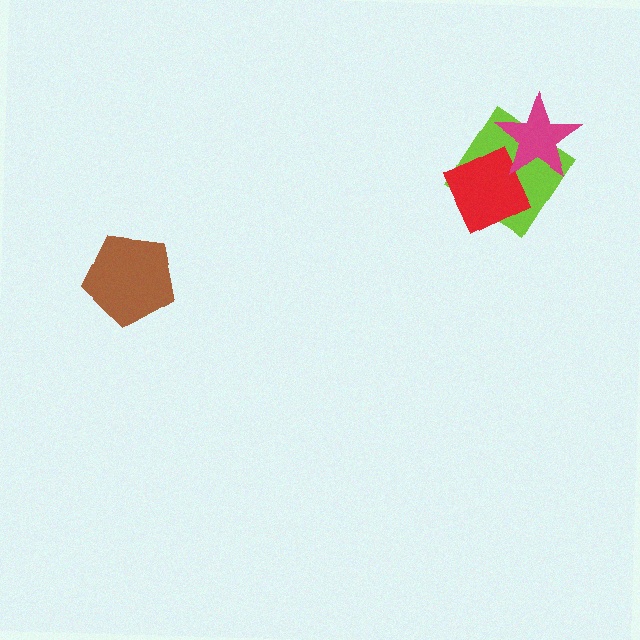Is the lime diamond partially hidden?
Yes, it is partially covered by another shape.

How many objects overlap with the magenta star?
2 objects overlap with the magenta star.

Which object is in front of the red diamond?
The magenta star is in front of the red diamond.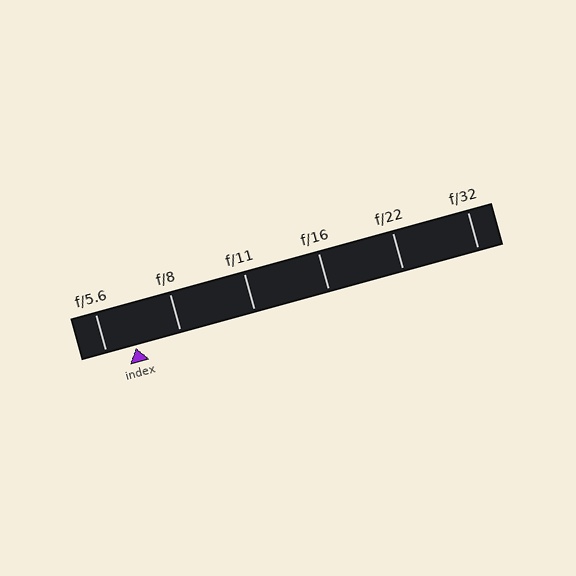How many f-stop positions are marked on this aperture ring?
There are 6 f-stop positions marked.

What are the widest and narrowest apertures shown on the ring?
The widest aperture shown is f/5.6 and the narrowest is f/32.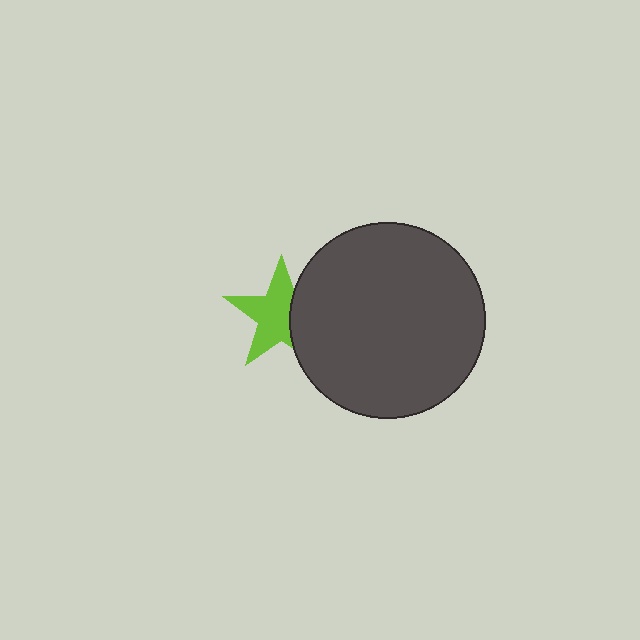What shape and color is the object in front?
The object in front is a dark gray circle.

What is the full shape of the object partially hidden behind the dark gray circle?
The partially hidden object is a lime star.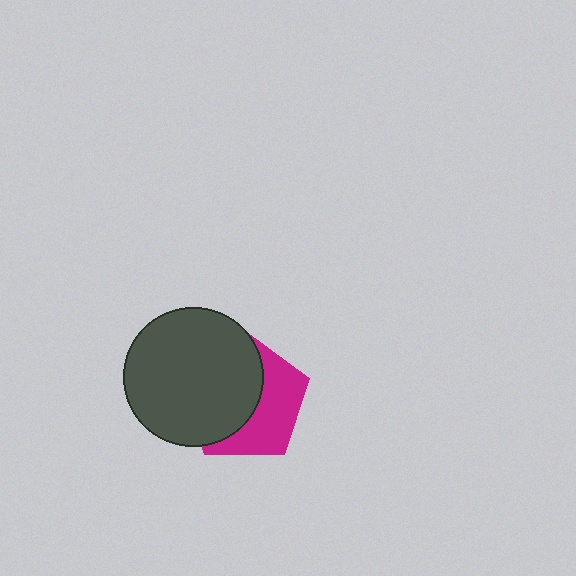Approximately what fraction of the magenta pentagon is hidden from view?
Roughly 55% of the magenta pentagon is hidden behind the dark gray circle.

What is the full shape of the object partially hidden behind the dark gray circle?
The partially hidden object is a magenta pentagon.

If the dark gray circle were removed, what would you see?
You would see the complete magenta pentagon.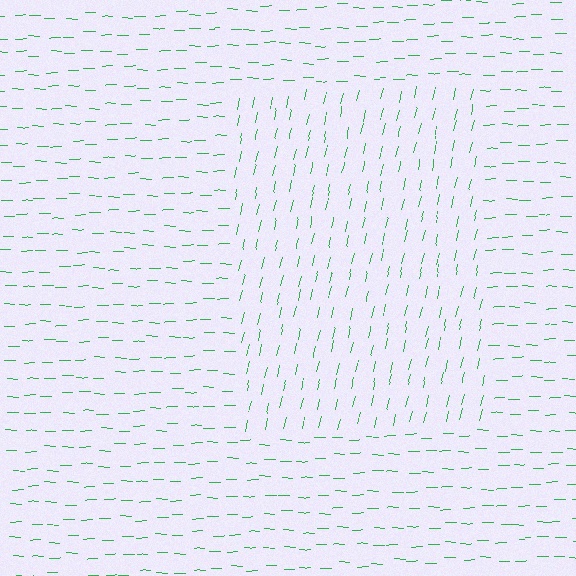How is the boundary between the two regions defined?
The boundary is defined purely by a change in line orientation (approximately 78 degrees difference). All lines are the same color and thickness.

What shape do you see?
I see a rectangle.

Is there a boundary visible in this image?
Yes, there is a texture boundary formed by a change in line orientation.